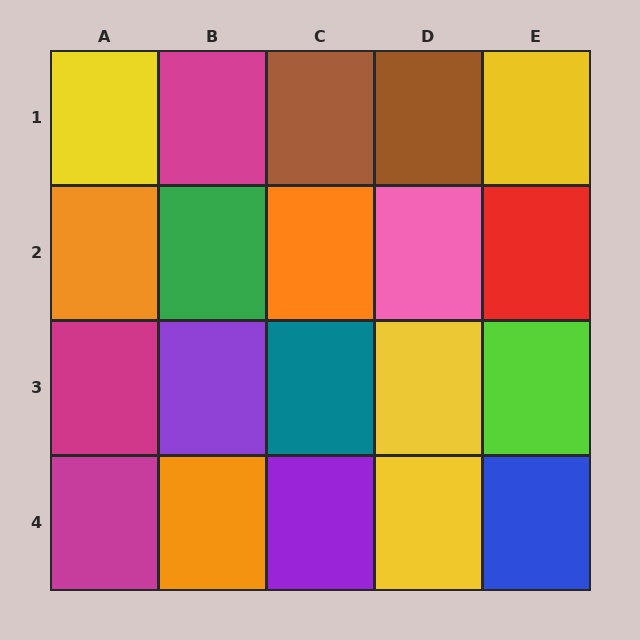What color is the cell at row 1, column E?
Yellow.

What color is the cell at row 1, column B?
Magenta.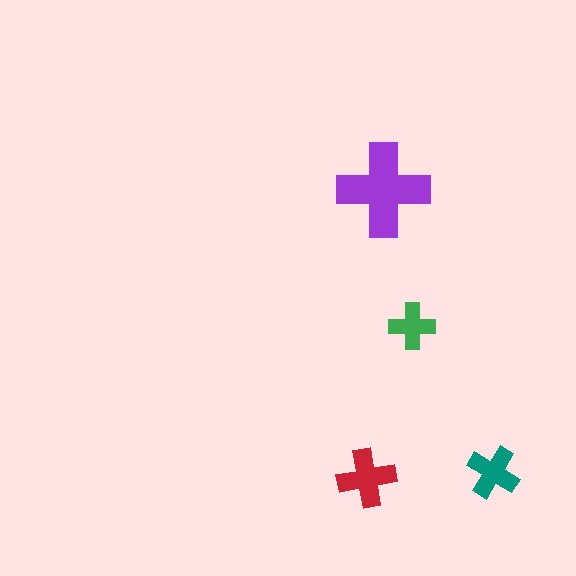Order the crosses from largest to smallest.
the purple one, the red one, the teal one, the green one.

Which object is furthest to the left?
The red cross is leftmost.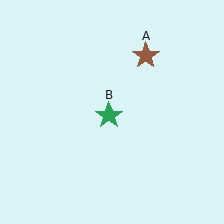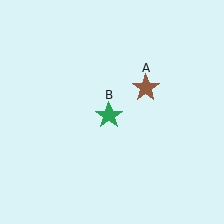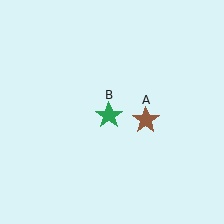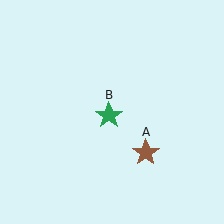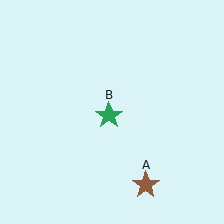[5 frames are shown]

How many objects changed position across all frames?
1 object changed position: brown star (object A).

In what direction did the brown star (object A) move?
The brown star (object A) moved down.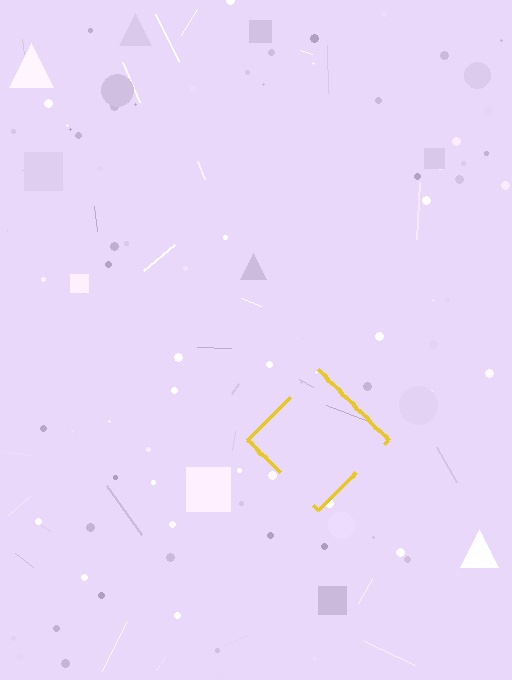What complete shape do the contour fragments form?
The contour fragments form a diamond.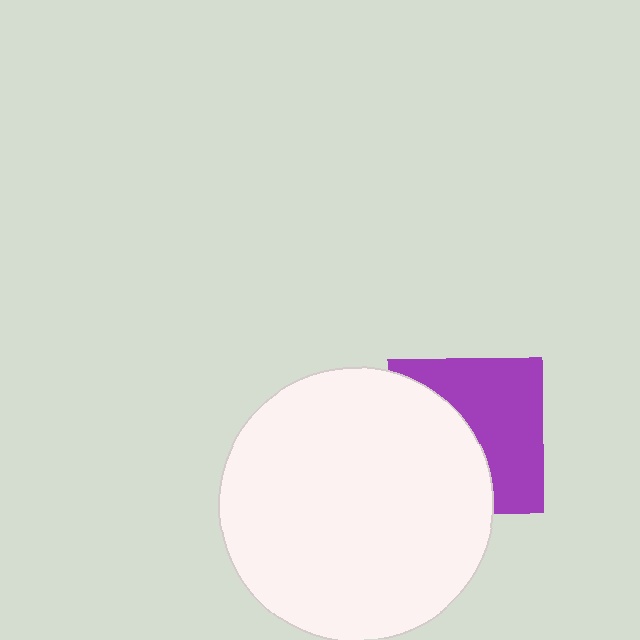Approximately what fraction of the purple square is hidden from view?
Roughly 48% of the purple square is hidden behind the white circle.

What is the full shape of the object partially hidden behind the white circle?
The partially hidden object is a purple square.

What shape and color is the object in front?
The object in front is a white circle.